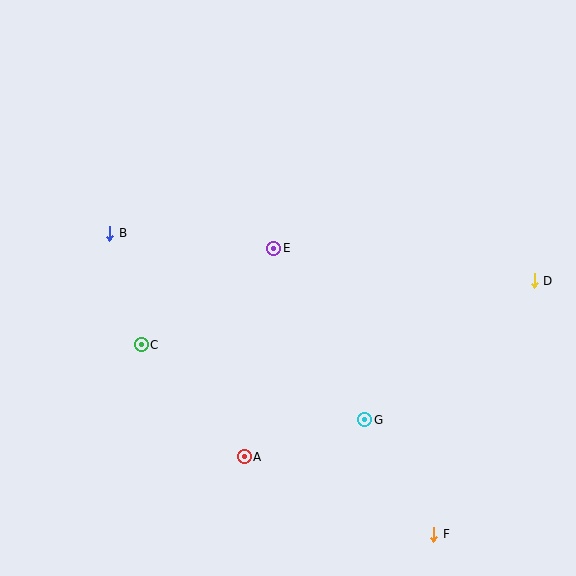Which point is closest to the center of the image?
Point E at (274, 248) is closest to the center.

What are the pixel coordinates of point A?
Point A is at (244, 457).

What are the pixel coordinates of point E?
Point E is at (274, 248).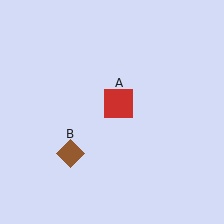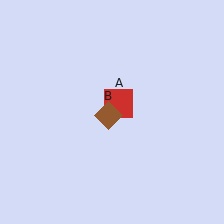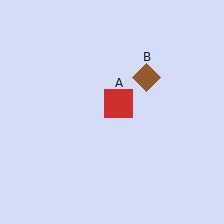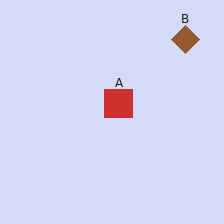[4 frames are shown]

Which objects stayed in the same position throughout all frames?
Red square (object A) remained stationary.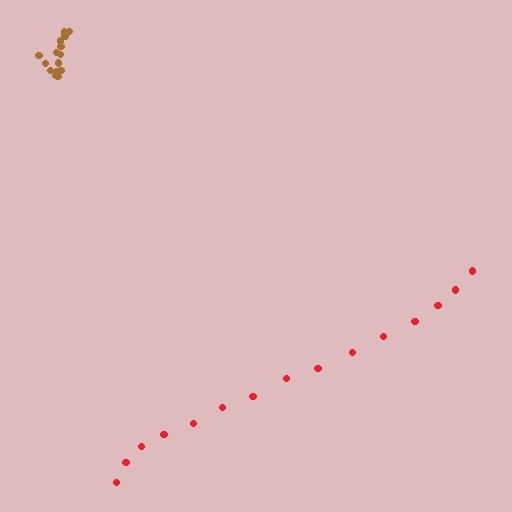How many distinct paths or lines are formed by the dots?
There are 2 distinct paths.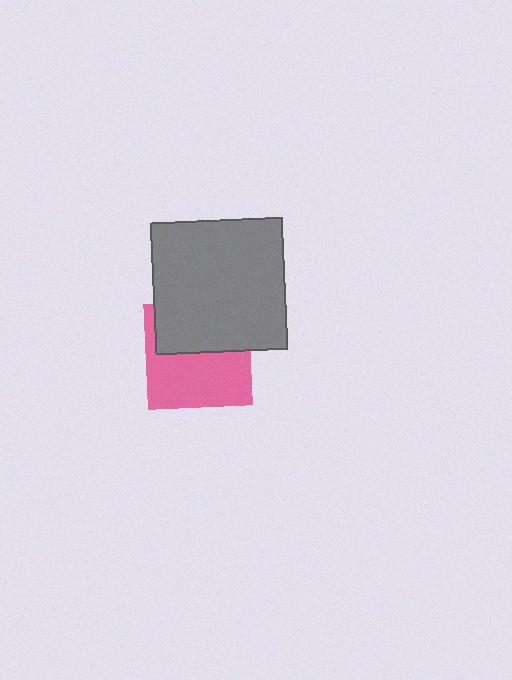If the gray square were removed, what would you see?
You would see the complete pink square.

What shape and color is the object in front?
The object in front is a gray square.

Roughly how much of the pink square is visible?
About half of it is visible (roughly 56%).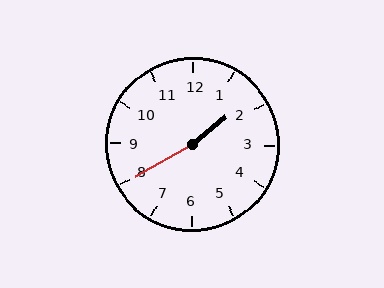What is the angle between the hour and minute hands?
Approximately 170 degrees.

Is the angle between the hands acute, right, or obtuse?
It is obtuse.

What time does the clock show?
1:40.